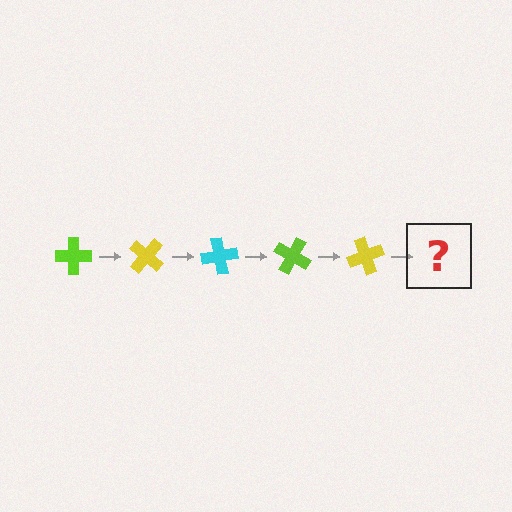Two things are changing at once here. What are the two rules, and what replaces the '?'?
The two rules are that it rotates 40 degrees each step and the color cycles through lime, yellow, and cyan. The '?' should be a cyan cross, rotated 200 degrees from the start.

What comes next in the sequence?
The next element should be a cyan cross, rotated 200 degrees from the start.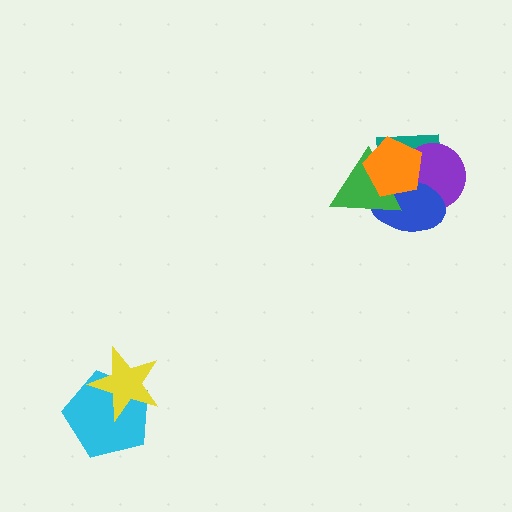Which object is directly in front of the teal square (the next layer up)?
The purple circle is directly in front of the teal square.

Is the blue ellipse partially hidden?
Yes, it is partially covered by another shape.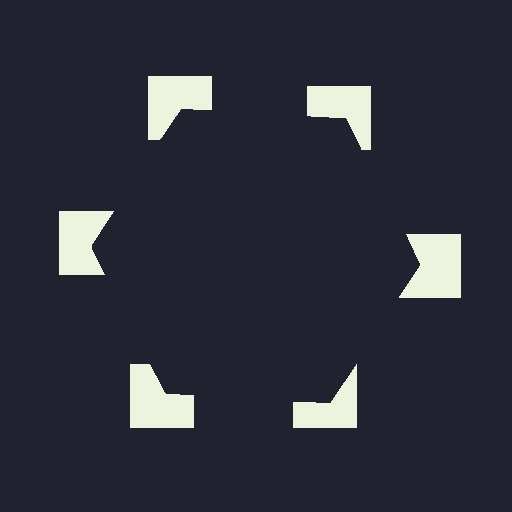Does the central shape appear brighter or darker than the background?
It typically appears slightly darker than the background, even though no actual brightness change is drawn.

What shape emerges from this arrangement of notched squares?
An illusory hexagon — its edges are inferred from the aligned wedge cuts in the notched squares, not physically drawn.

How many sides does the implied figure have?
6 sides.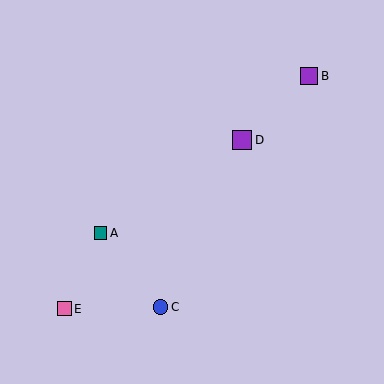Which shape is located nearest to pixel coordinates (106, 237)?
The teal square (labeled A) at (101, 233) is nearest to that location.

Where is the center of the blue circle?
The center of the blue circle is at (160, 307).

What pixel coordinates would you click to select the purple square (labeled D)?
Click at (242, 140) to select the purple square D.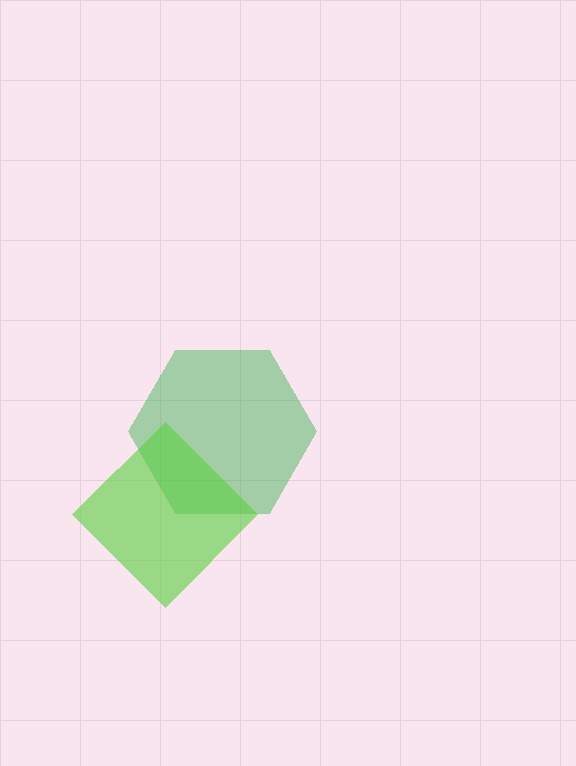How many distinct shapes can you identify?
There are 2 distinct shapes: a green hexagon, a lime diamond.